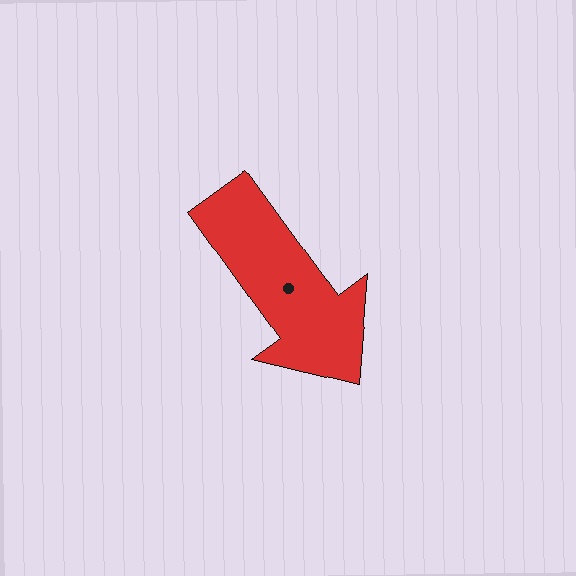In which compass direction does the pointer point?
Southeast.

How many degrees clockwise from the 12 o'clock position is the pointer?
Approximately 144 degrees.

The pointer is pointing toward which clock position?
Roughly 5 o'clock.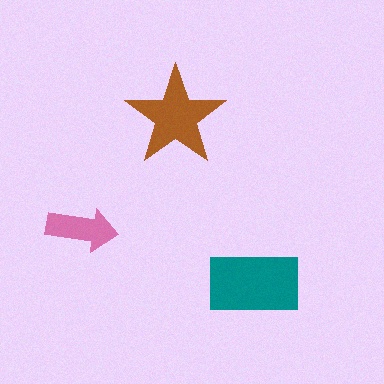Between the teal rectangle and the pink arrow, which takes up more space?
The teal rectangle.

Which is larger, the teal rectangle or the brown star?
The teal rectangle.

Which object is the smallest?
The pink arrow.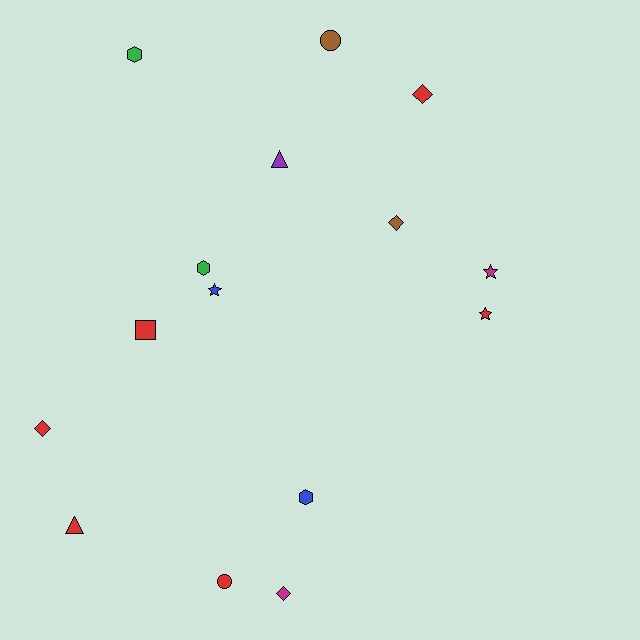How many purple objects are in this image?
There is 1 purple object.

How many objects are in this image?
There are 15 objects.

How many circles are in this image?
There are 2 circles.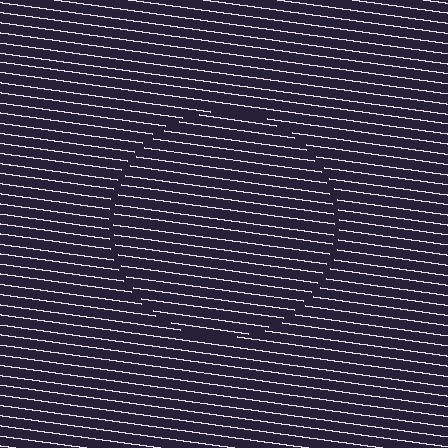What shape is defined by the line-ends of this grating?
An illusory circle. The interior of the shape contains the same grating, shifted by half a period — the contour is defined by the phase discontinuity where line-ends from the inner and outer gratings abut.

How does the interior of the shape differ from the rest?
The interior of the shape contains the same grating, shifted by half a period — the contour is defined by the phase discontinuity where line-ends from the inner and outer gratings abut.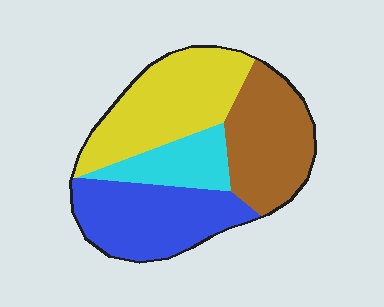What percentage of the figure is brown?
Brown takes up about one quarter (1/4) of the figure.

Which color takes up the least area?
Cyan, at roughly 15%.